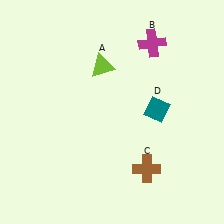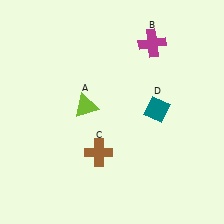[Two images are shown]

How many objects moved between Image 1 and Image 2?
2 objects moved between the two images.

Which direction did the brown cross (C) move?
The brown cross (C) moved left.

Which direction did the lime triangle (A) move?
The lime triangle (A) moved down.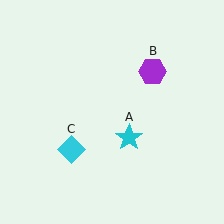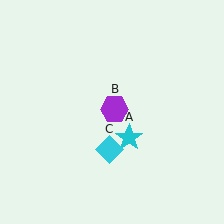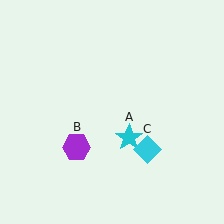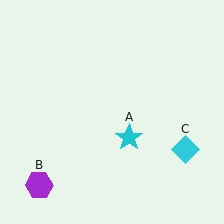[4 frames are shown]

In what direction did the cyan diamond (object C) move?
The cyan diamond (object C) moved right.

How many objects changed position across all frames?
2 objects changed position: purple hexagon (object B), cyan diamond (object C).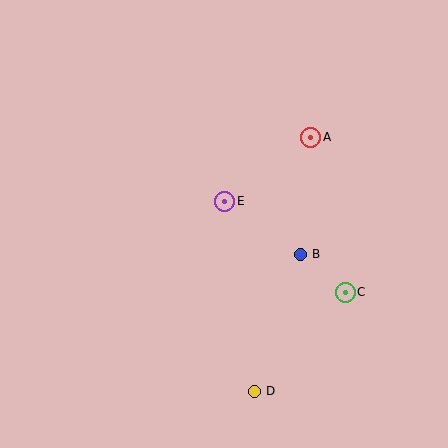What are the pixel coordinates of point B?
Point B is at (300, 254).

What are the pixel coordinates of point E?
Point E is at (225, 201).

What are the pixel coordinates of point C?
Point C is at (345, 292).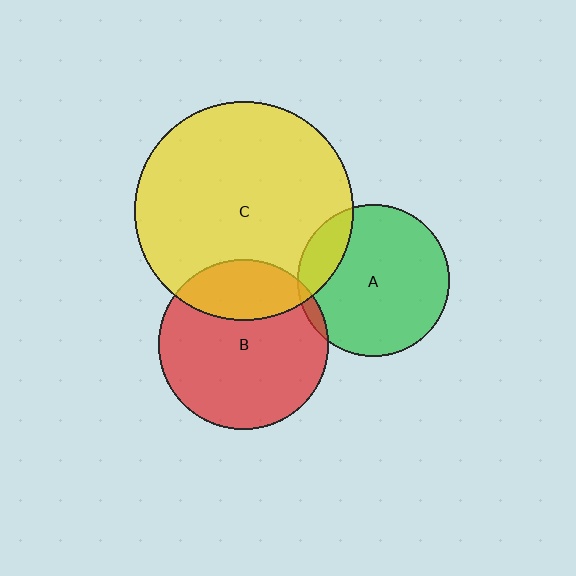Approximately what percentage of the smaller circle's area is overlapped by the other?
Approximately 5%.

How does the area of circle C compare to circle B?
Approximately 1.7 times.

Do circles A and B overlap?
Yes.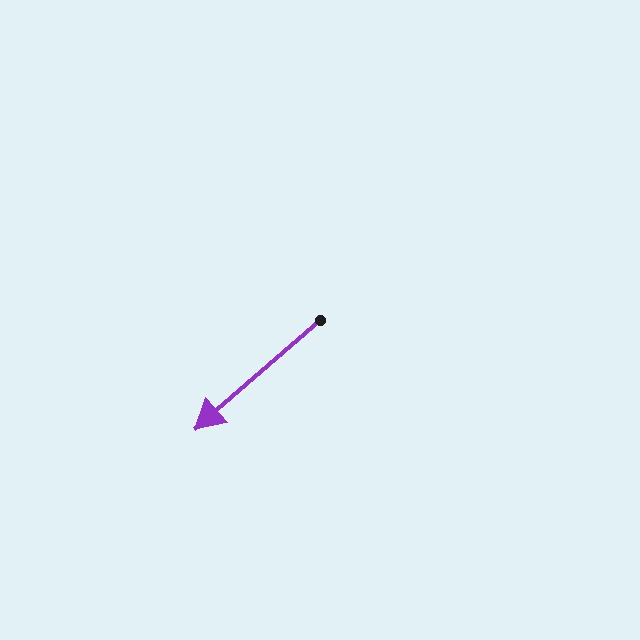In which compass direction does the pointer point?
Southwest.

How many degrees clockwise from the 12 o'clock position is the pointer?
Approximately 229 degrees.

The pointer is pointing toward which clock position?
Roughly 8 o'clock.